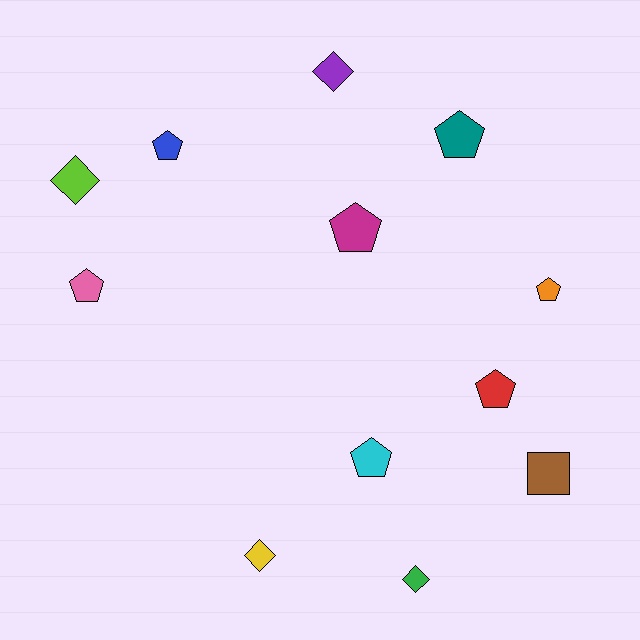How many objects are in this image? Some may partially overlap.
There are 12 objects.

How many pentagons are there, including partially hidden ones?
There are 7 pentagons.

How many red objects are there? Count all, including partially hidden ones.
There is 1 red object.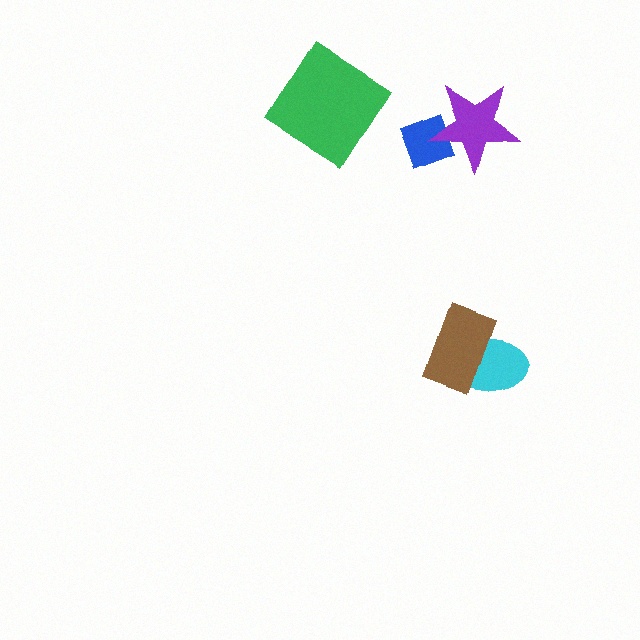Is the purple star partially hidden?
No, no other shape covers it.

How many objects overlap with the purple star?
1 object overlaps with the purple star.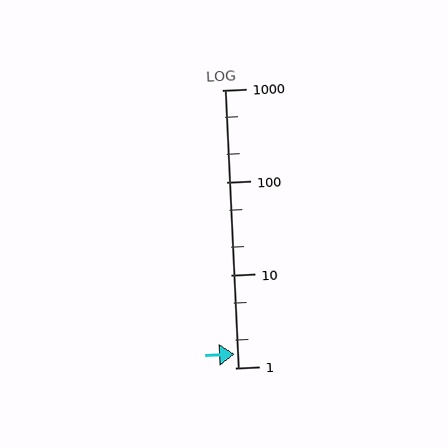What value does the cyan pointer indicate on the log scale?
The pointer indicates approximately 1.4.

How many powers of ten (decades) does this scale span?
The scale spans 3 decades, from 1 to 1000.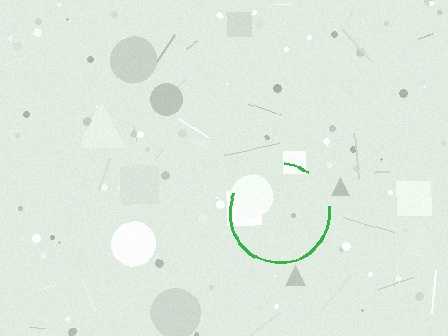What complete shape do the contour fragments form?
The contour fragments form a circle.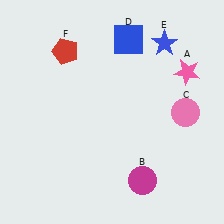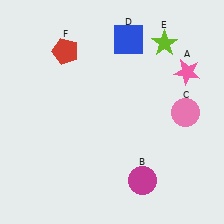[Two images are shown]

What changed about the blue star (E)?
In Image 1, E is blue. In Image 2, it changed to lime.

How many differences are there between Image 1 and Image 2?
There is 1 difference between the two images.